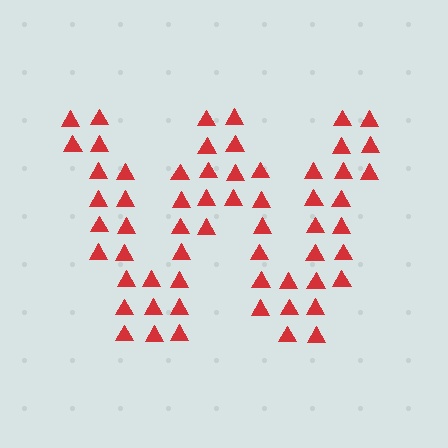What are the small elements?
The small elements are triangles.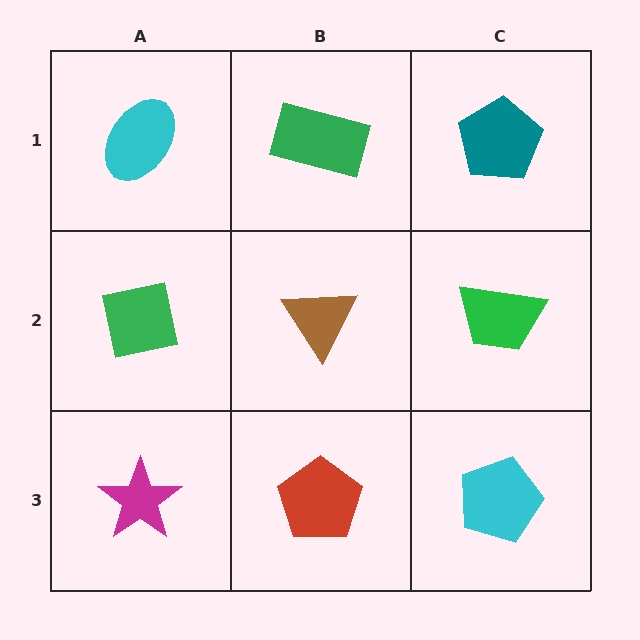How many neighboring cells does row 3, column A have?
2.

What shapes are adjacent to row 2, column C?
A teal pentagon (row 1, column C), a cyan pentagon (row 3, column C), a brown triangle (row 2, column B).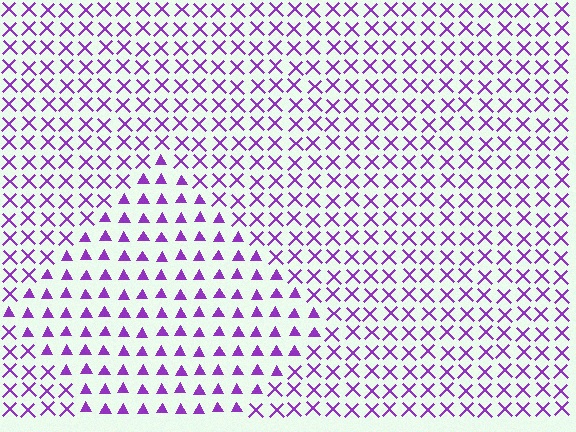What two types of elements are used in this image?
The image uses triangles inside the diamond region and X marks outside it.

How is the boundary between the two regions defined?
The boundary is defined by a change in element shape: triangles inside vs. X marks outside. All elements share the same color and spacing.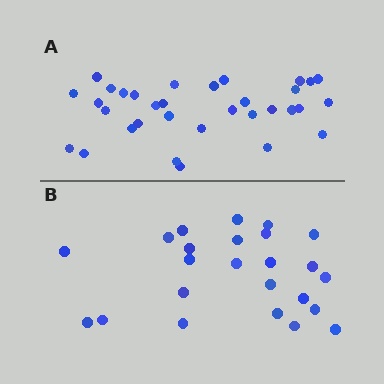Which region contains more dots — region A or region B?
Region A (the top region) has more dots.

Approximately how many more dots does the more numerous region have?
Region A has roughly 8 or so more dots than region B.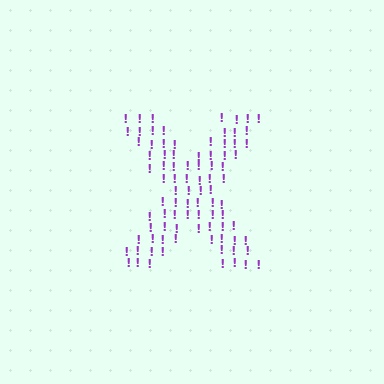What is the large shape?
The large shape is the letter X.